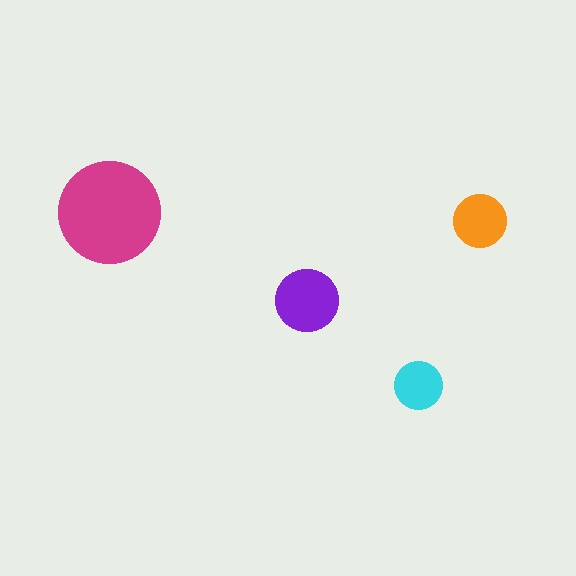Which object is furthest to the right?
The orange circle is rightmost.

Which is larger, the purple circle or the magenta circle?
The magenta one.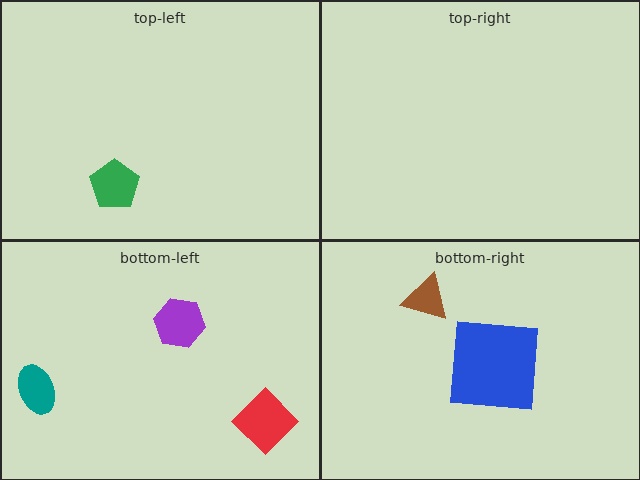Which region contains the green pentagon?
The top-left region.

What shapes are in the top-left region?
The green pentagon.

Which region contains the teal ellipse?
The bottom-left region.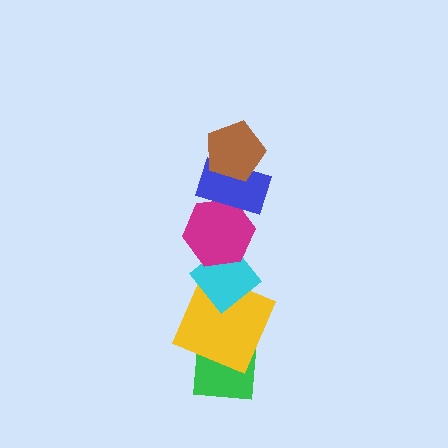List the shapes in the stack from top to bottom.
From top to bottom: the brown pentagon, the blue rectangle, the magenta hexagon, the cyan diamond, the yellow square, the green square.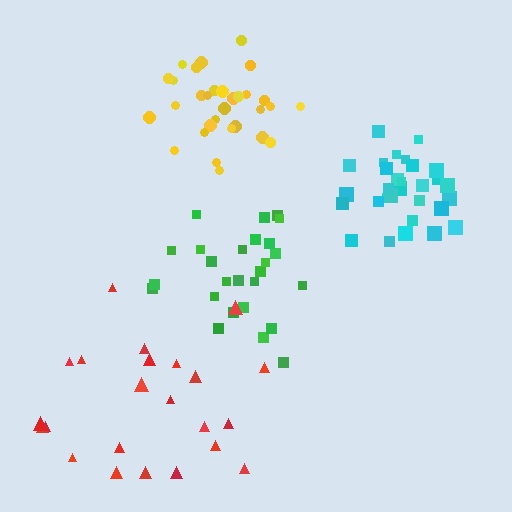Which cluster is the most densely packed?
Cyan.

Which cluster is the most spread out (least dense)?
Red.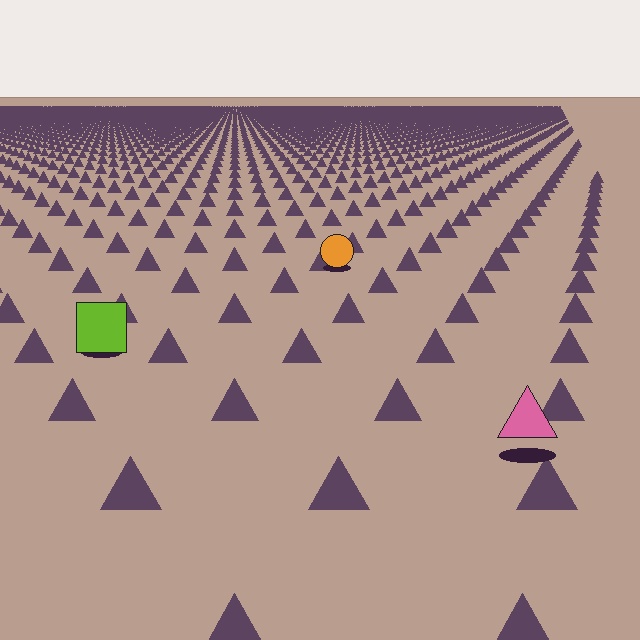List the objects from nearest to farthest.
From nearest to farthest: the pink triangle, the lime square, the orange circle.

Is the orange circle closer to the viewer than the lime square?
No. The lime square is closer — you can tell from the texture gradient: the ground texture is coarser near it.